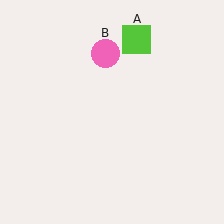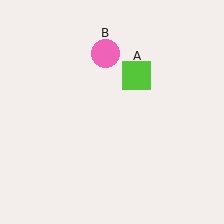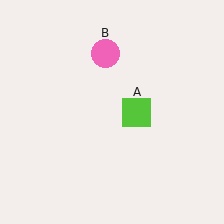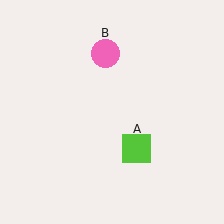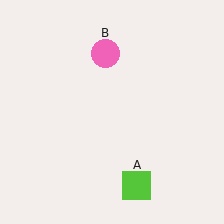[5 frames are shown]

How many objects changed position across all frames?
1 object changed position: lime square (object A).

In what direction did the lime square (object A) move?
The lime square (object A) moved down.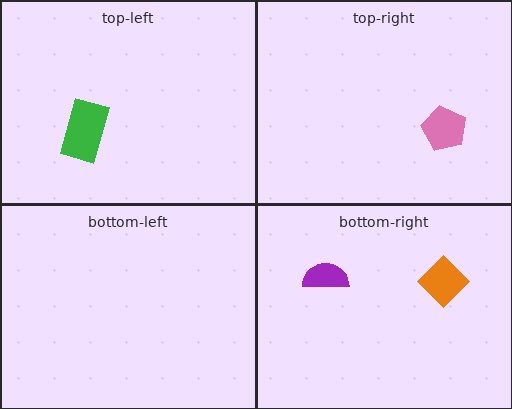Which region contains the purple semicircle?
The bottom-right region.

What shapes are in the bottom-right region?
The orange diamond, the purple semicircle.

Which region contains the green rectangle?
The top-left region.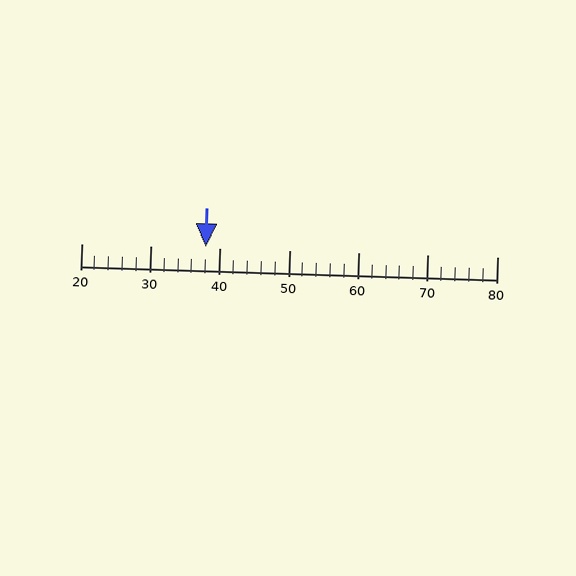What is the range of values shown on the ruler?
The ruler shows values from 20 to 80.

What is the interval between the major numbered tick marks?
The major tick marks are spaced 10 units apart.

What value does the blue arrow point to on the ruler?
The blue arrow points to approximately 38.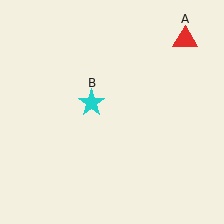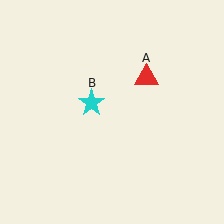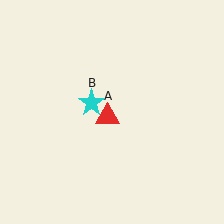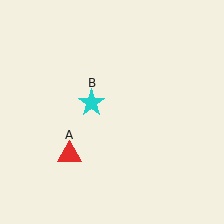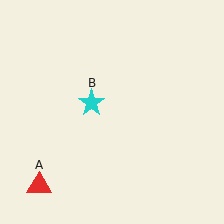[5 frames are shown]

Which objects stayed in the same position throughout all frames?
Cyan star (object B) remained stationary.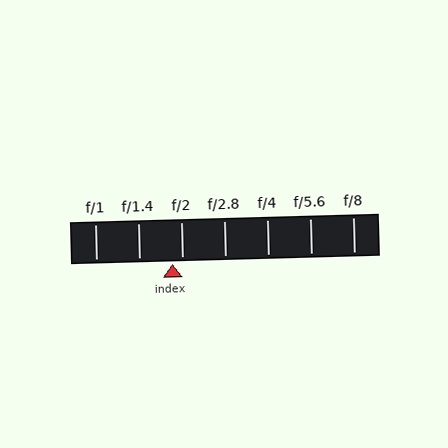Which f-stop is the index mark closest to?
The index mark is closest to f/2.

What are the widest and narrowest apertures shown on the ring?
The widest aperture shown is f/1 and the narrowest is f/8.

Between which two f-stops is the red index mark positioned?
The index mark is between f/1.4 and f/2.